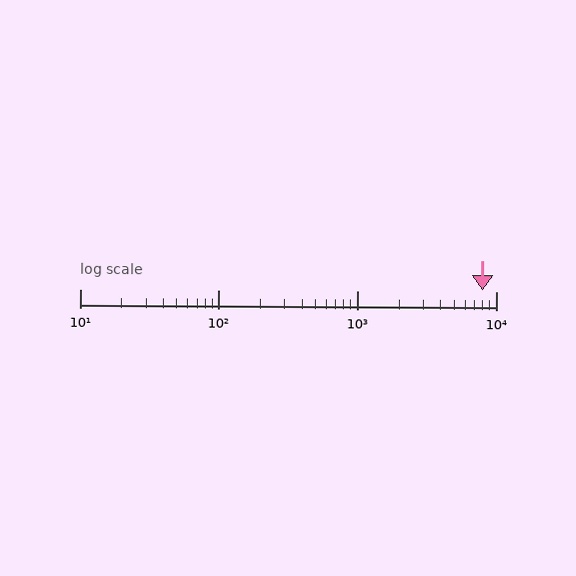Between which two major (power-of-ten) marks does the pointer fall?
The pointer is between 1000 and 10000.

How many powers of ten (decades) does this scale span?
The scale spans 3 decades, from 10 to 10000.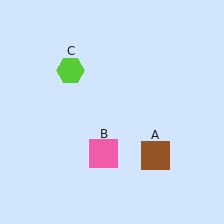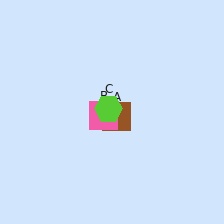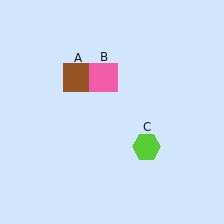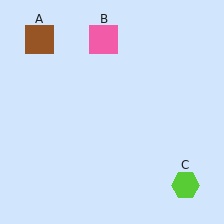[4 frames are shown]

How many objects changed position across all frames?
3 objects changed position: brown square (object A), pink square (object B), lime hexagon (object C).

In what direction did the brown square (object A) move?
The brown square (object A) moved up and to the left.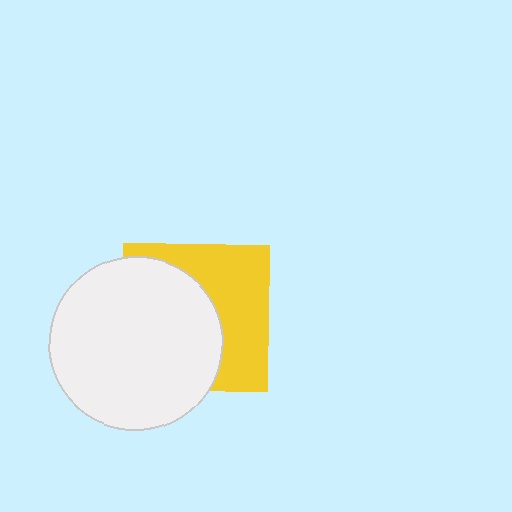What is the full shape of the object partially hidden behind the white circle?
The partially hidden object is a yellow square.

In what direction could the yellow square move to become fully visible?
The yellow square could move right. That would shift it out from behind the white circle entirely.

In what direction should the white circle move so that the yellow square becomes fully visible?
The white circle should move left. That is the shortest direction to clear the overlap and leave the yellow square fully visible.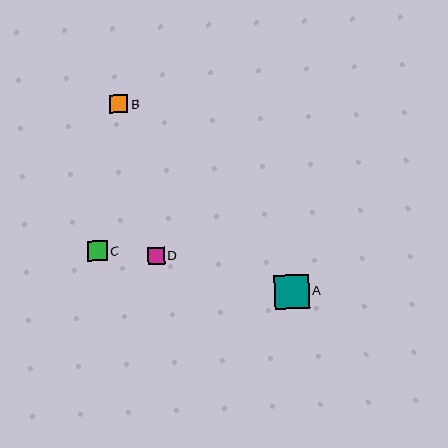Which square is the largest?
Square A is the largest with a size of approximately 35 pixels.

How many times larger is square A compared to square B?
Square A is approximately 1.9 times the size of square B.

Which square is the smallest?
Square D is the smallest with a size of approximately 17 pixels.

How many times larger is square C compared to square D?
Square C is approximately 1.1 times the size of square D.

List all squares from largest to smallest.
From largest to smallest: A, C, B, D.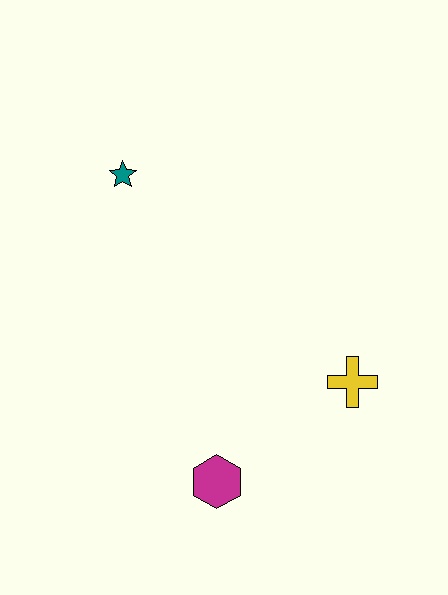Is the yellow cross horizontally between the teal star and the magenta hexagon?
No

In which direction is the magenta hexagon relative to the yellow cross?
The magenta hexagon is to the left of the yellow cross.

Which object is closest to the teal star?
The yellow cross is closest to the teal star.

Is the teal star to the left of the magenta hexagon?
Yes